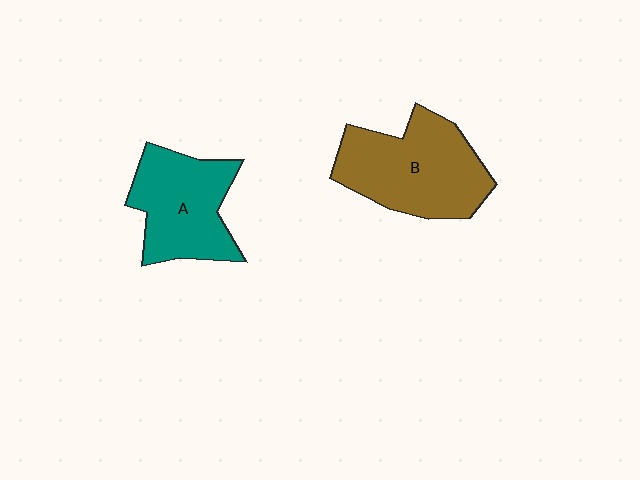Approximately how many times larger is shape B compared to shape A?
Approximately 1.2 times.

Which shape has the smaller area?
Shape A (teal).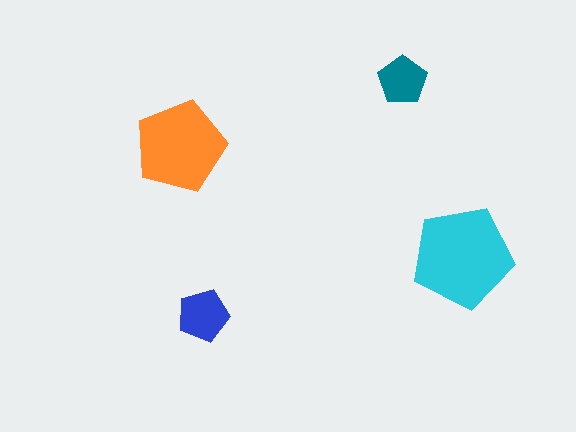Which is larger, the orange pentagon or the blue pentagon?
The orange one.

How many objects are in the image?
There are 4 objects in the image.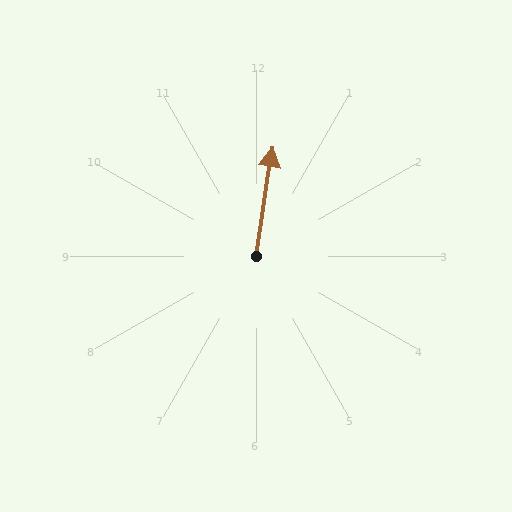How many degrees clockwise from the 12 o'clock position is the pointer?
Approximately 9 degrees.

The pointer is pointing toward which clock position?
Roughly 12 o'clock.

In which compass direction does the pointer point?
North.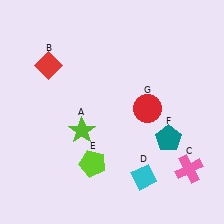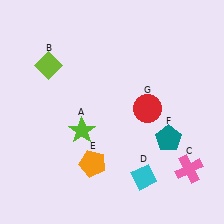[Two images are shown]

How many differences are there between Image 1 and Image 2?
There are 2 differences between the two images.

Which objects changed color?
B changed from red to lime. E changed from lime to orange.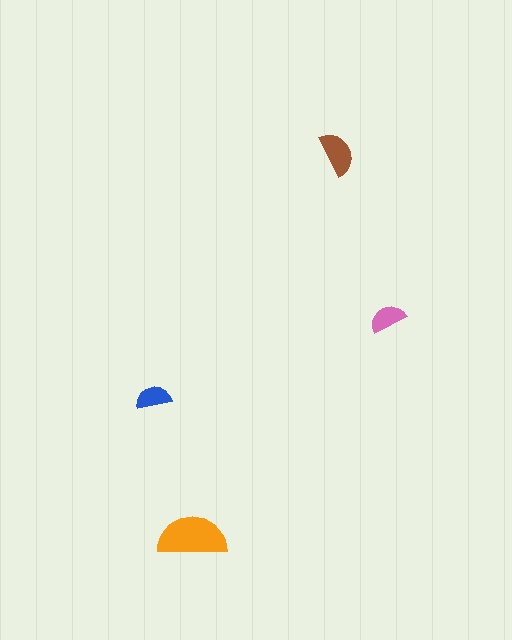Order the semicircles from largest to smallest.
the orange one, the brown one, the pink one, the blue one.